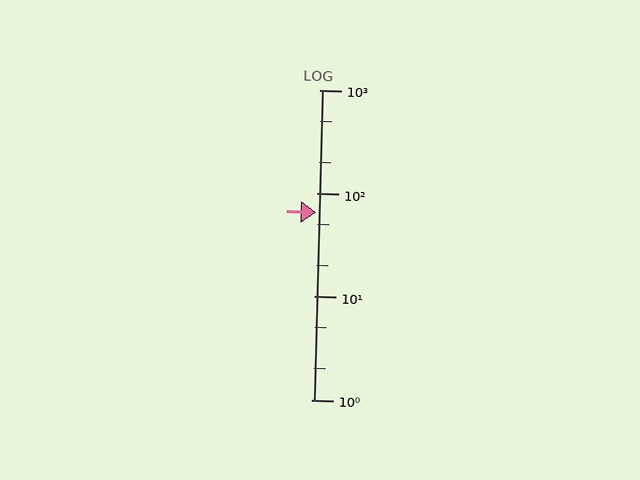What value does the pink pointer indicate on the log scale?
The pointer indicates approximately 65.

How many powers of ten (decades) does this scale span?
The scale spans 3 decades, from 1 to 1000.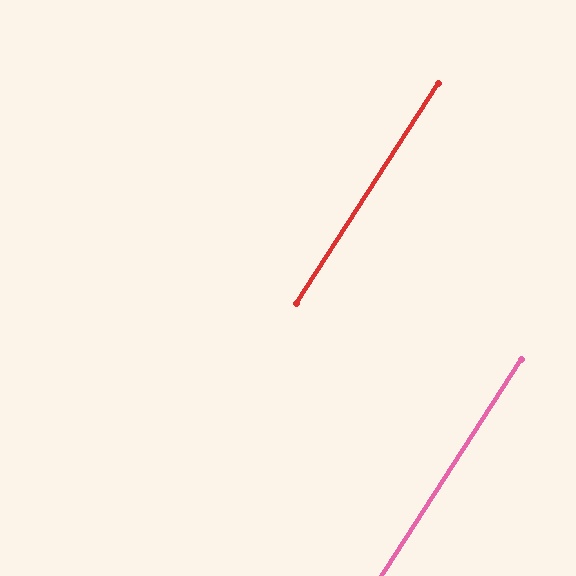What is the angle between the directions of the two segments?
Approximately 0 degrees.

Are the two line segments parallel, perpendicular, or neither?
Parallel — their directions differ by only 0.3°.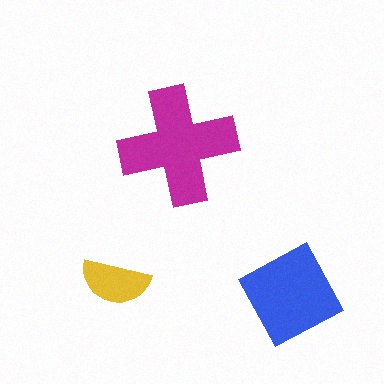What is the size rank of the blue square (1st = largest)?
2nd.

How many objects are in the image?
There are 3 objects in the image.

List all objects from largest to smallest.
The magenta cross, the blue square, the yellow semicircle.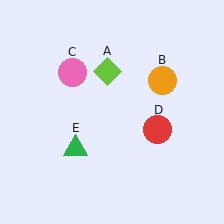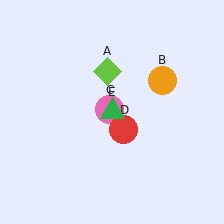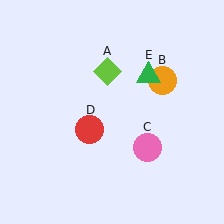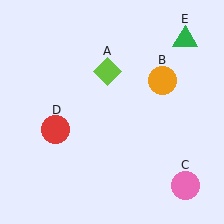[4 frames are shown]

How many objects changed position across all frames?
3 objects changed position: pink circle (object C), red circle (object D), green triangle (object E).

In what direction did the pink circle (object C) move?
The pink circle (object C) moved down and to the right.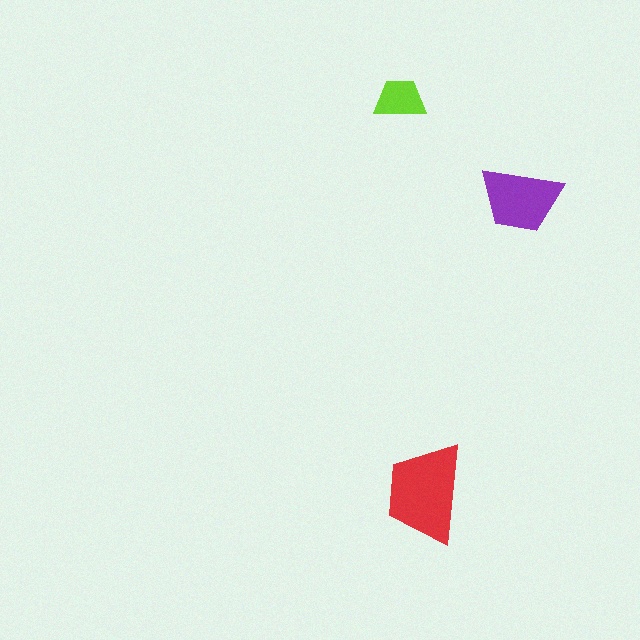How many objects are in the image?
There are 3 objects in the image.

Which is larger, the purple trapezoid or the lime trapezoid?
The purple one.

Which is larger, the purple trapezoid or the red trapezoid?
The red one.